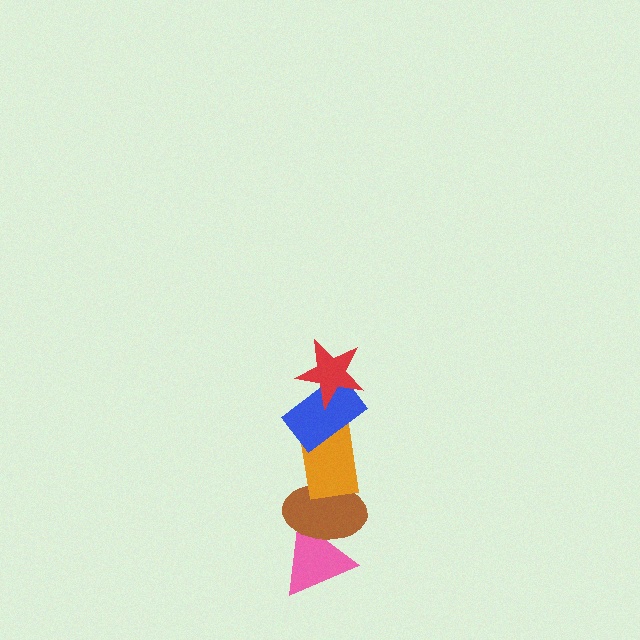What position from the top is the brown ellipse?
The brown ellipse is 4th from the top.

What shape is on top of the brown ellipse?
The orange rectangle is on top of the brown ellipse.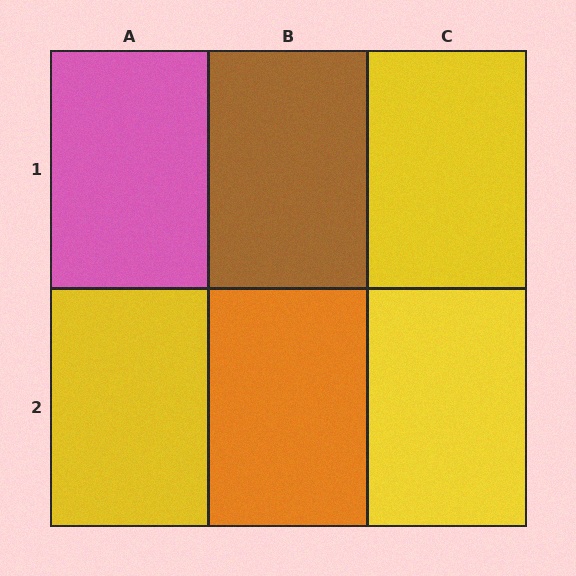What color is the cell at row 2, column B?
Orange.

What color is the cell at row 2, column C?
Yellow.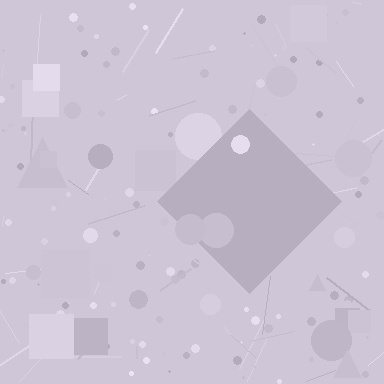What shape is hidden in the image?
A diamond is hidden in the image.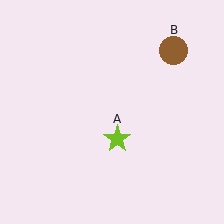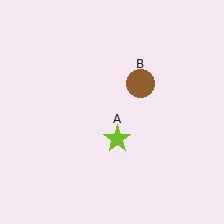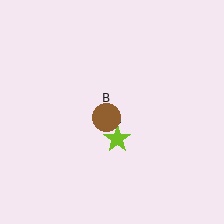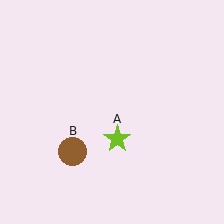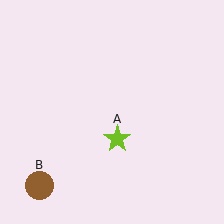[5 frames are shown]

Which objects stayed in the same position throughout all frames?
Lime star (object A) remained stationary.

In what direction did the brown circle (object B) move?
The brown circle (object B) moved down and to the left.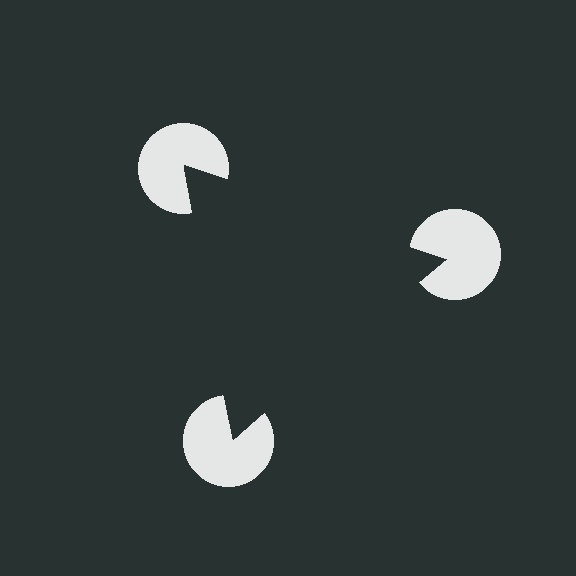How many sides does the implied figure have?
3 sides.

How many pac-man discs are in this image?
There are 3 — one at each vertex of the illusory triangle.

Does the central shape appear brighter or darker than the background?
It typically appears slightly darker than the background, even though no actual brightness change is drawn.